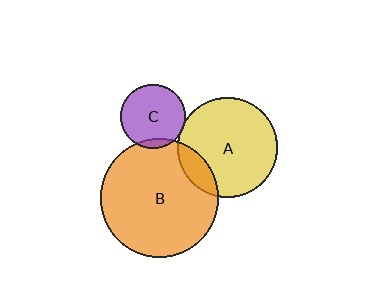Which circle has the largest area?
Circle B (orange).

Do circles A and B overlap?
Yes.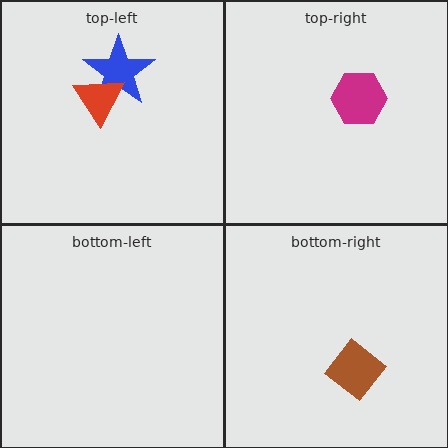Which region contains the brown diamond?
The bottom-right region.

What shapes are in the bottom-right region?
The brown diamond.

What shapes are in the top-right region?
The magenta hexagon.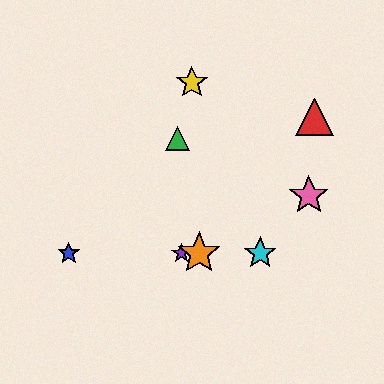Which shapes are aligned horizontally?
The blue star, the purple star, the orange star, the cyan star are aligned horizontally.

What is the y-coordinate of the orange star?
The orange star is at y≈253.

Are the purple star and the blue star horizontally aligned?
Yes, both are at y≈253.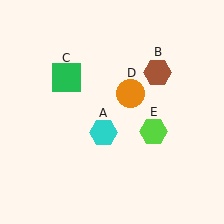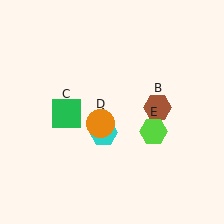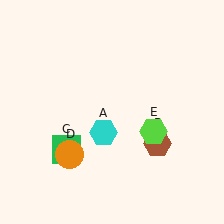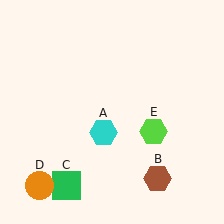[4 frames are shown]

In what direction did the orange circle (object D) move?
The orange circle (object D) moved down and to the left.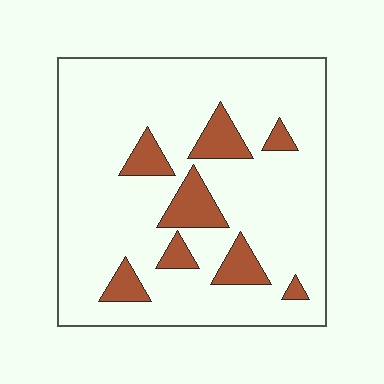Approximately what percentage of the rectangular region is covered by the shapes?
Approximately 15%.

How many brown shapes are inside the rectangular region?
8.